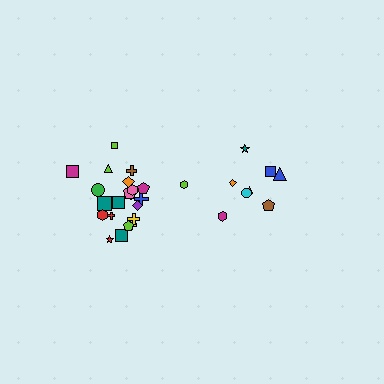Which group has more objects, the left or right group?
The left group.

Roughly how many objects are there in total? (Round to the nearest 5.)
Roughly 30 objects in total.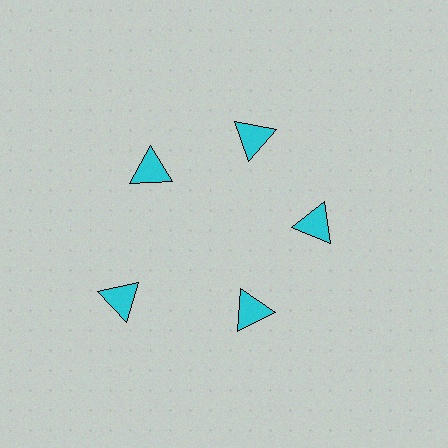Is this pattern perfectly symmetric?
No. The 5 cyan triangles are arranged in a ring, but one element near the 8 o'clock position is pushed outward from the center, breaking the 5-fold rotational symmetry.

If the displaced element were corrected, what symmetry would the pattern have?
It would have 5-fold rotational symmetry — the pattern would map onto itself every 72 degrees.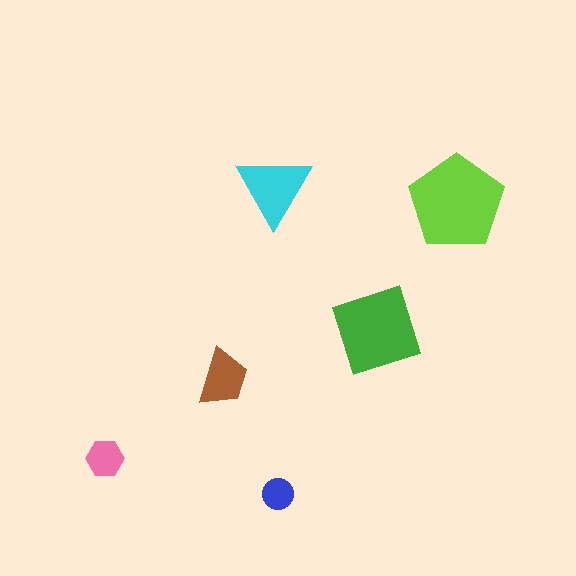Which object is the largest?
The lime pentagon.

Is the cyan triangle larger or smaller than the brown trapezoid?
Larger.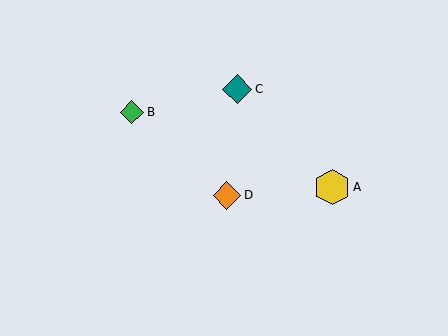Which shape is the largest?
The yellow hexagon (labeled A) is the largest.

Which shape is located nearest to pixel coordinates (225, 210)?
The orange diamond (labeled D) at (227, 195) is nearest to that location.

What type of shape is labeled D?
Shape D is an orange diamond.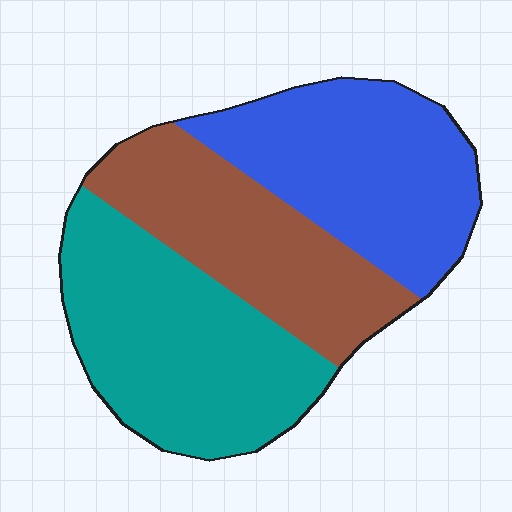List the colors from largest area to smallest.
From largest to smallest: teal, blue, brown.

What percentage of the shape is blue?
Blue covers around 35% of the shape.